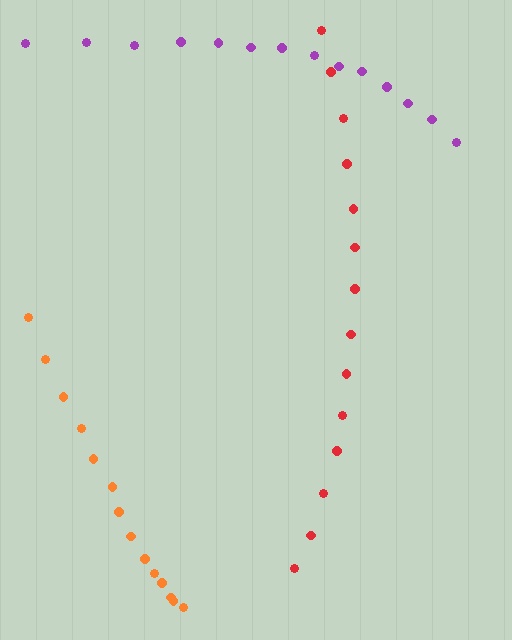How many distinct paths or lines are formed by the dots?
There are 3 distinct paths.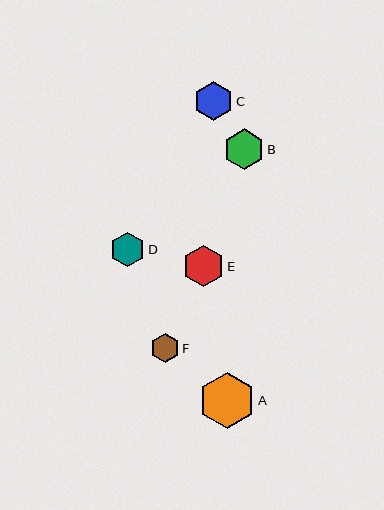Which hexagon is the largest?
Hexagon A is the largest with a size of approximately 57 pixels.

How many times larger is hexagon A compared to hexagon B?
Hexagon A is approximately 1.4 times the size of hexagon B.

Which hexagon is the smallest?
Hexagon F is the smallest with a size of approximately 29 pixels.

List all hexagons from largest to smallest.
From largest to smallest: A, E, B, C, D, F.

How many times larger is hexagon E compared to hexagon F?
Hexagon E is approximately 1.4 times the size of hexagon F.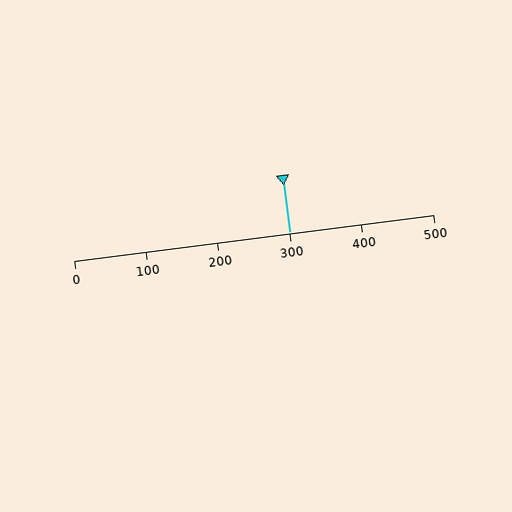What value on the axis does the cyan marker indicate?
The marker indicates approximately 300.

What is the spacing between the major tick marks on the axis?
The major ticks are spaced 100 apart.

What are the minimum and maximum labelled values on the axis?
The axis runs from 0 to 500.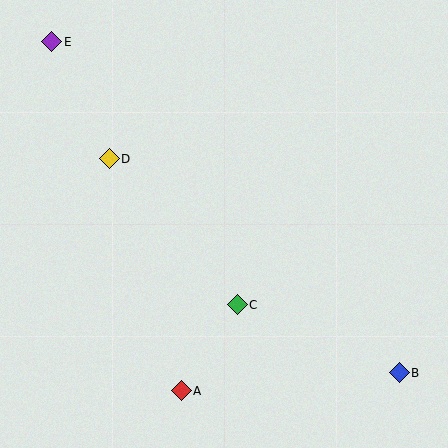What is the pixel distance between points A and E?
The distance between A and E is 372 pixels.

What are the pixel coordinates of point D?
Point D is at (109, 159).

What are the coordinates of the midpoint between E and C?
The midpoint between E and C is at (145, 173).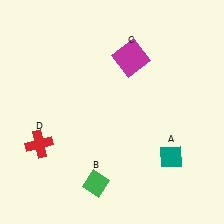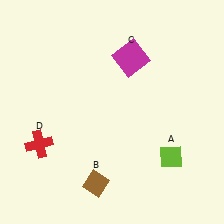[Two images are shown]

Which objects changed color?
A changed from teal to lime. B changed from green to brown.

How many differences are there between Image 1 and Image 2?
There are 2 differences between the two images.